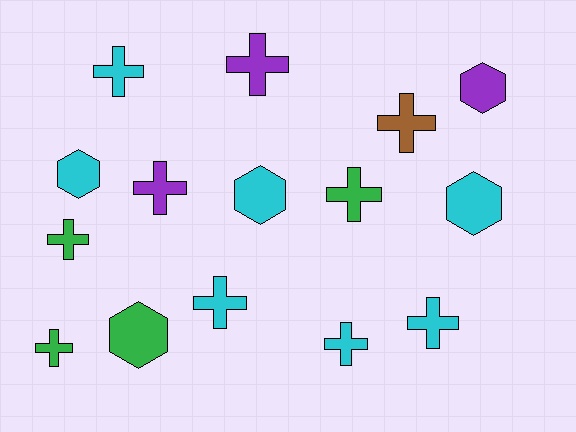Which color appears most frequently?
Cyan, with 7 objects.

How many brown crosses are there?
There is 1 brown cross.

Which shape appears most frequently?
Cross, with 10 objects.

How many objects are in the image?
There are 15 objects.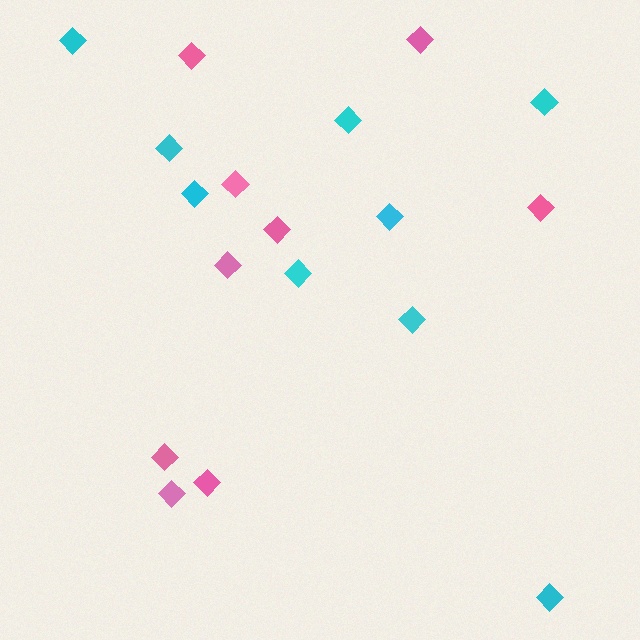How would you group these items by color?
There are 2 groups: one group of cyan diamonds (9) and one group of pink diamonds (9).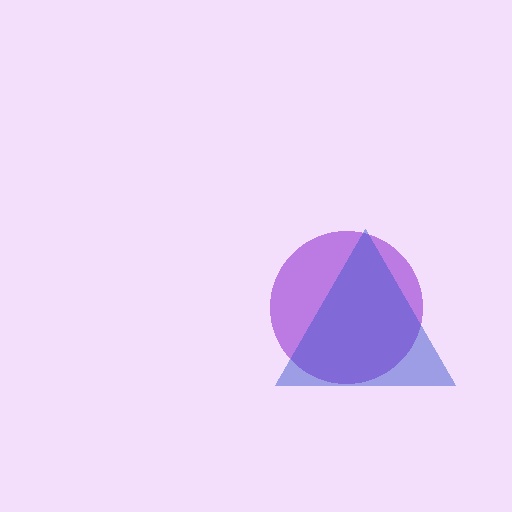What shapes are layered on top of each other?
The layered shapes are: a purple circle, a blue triangle.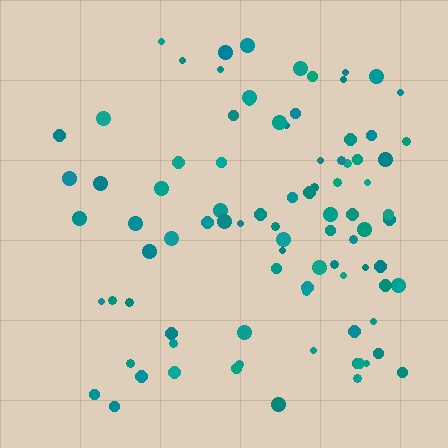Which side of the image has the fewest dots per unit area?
The left.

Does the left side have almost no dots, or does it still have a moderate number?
Still a moderate number, just noticeably fewer than the right.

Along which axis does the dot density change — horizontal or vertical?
Horizontal.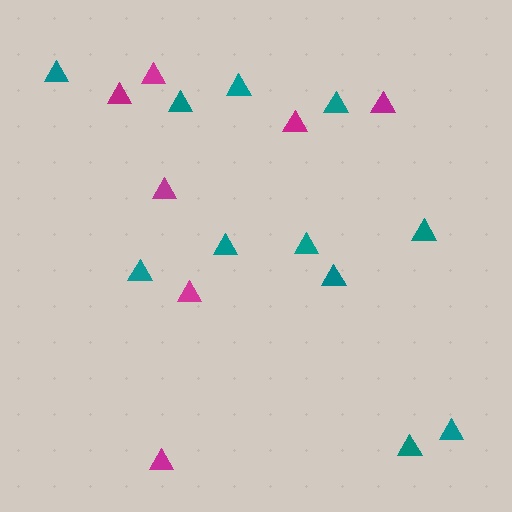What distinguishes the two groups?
There are 2 groups: one group of magenta triangles (7) and one group of teal triangles (11).